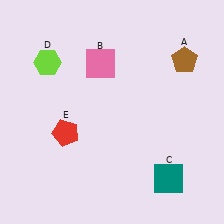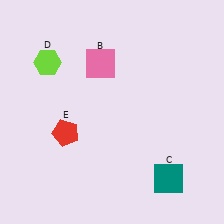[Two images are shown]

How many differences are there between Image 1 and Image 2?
There is 1 difference between the two images.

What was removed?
The brown pentagon (A) was removed in Image 2.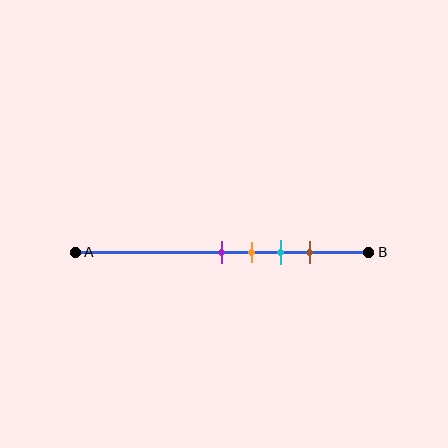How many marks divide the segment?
There are 4 marks dividing the segment.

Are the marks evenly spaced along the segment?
Yes, the marks are approximately evenly spaced.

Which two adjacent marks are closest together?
The purple and orange marks are the closest adjacent pair.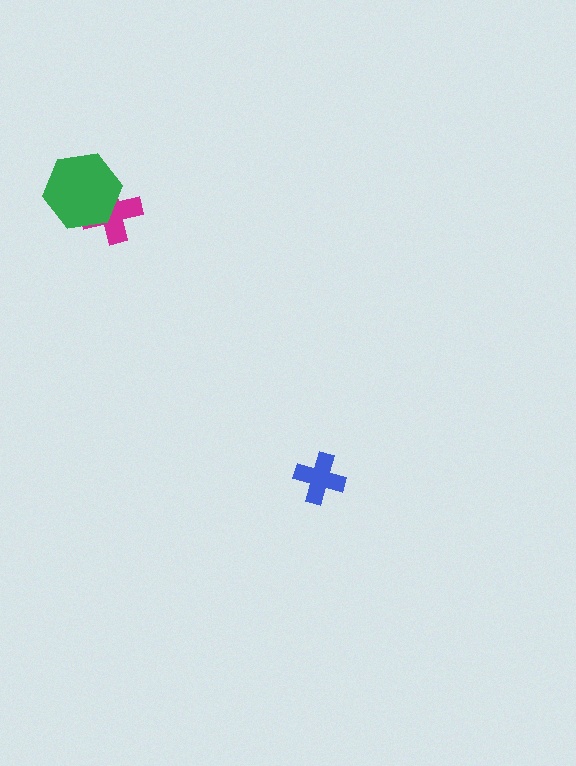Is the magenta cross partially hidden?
Yes, it is partially covered by another shape.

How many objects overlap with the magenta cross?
1 object overlaps with the magenta cross.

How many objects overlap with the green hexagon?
1 object overlaps with the green hexagon.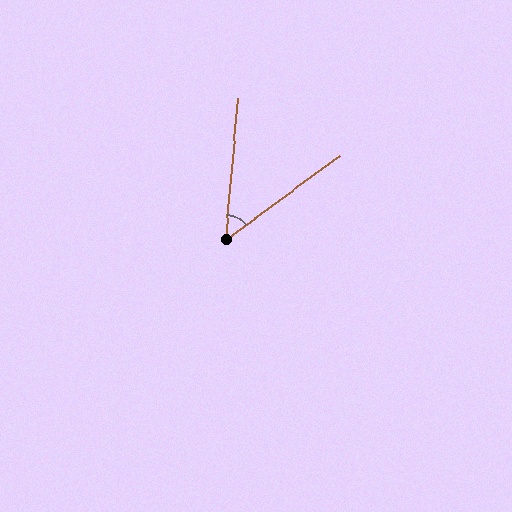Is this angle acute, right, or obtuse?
It is acute.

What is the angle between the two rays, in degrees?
Approximately 49 degrees.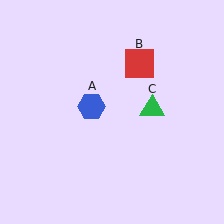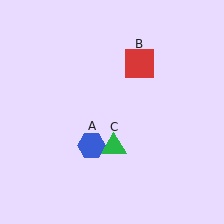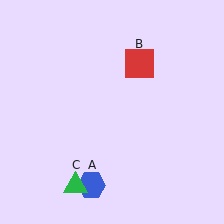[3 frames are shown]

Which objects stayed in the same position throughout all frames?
Red square (object B) remained stationary.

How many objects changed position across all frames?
2 objects changed position: blue hexagon (object A), green triangle (object C).